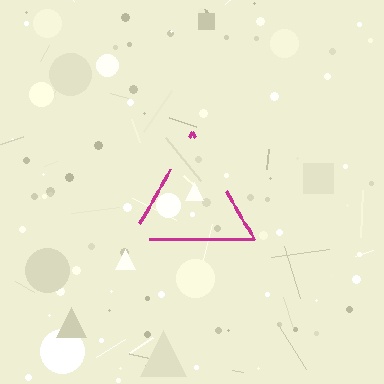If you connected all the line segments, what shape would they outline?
They would outline a triangle.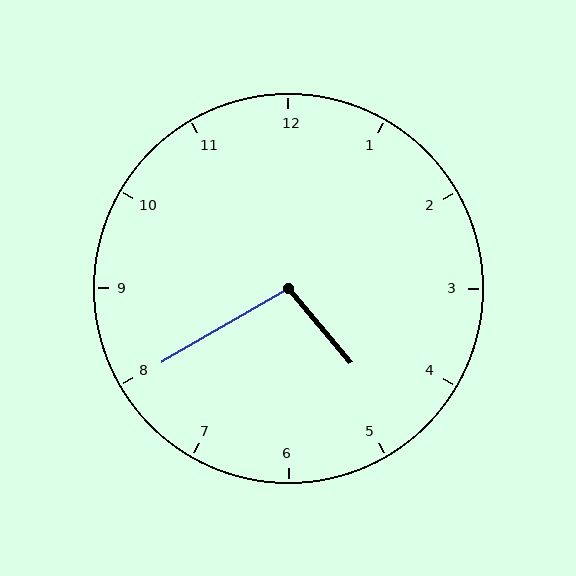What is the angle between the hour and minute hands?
Approximately 100 degrees.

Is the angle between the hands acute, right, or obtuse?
It is obtuse.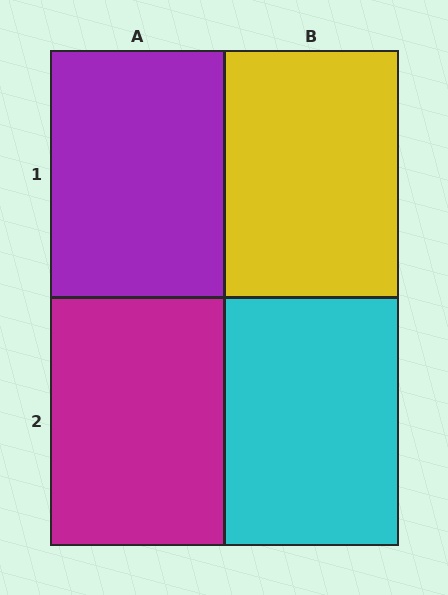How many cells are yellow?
1 cell is yellow.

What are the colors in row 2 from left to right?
Magenta, cyan.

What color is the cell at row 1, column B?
Yellow.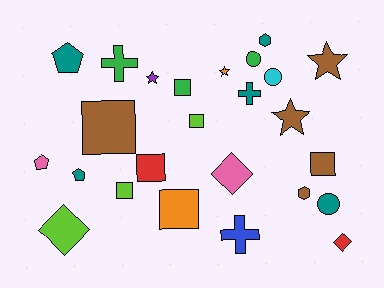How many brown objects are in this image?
There are 5 brown objects.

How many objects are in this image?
There are 25 objects.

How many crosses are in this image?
There are 3 crosses.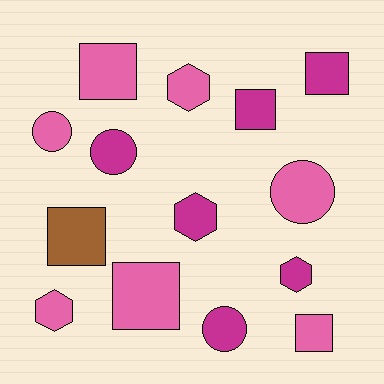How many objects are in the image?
There are 14 objects.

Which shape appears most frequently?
Square, with 6 objects.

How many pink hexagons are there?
There are 2 pink hexagons.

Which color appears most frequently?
Pink, with 7 objects.